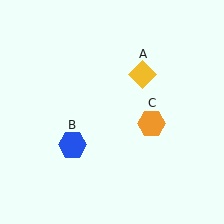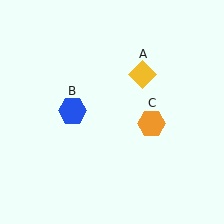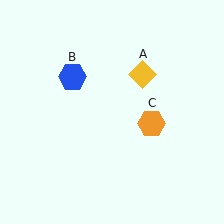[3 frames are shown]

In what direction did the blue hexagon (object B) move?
The blue hexagon (object B) moved up.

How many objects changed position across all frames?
1 object changed position: blue hexagon (object B).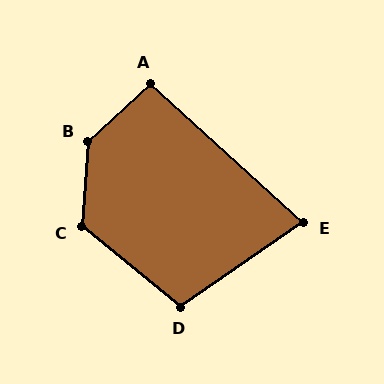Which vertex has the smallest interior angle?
E, at approximately 77 degrees.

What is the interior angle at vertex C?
Approximately 125 degrees (obtuse).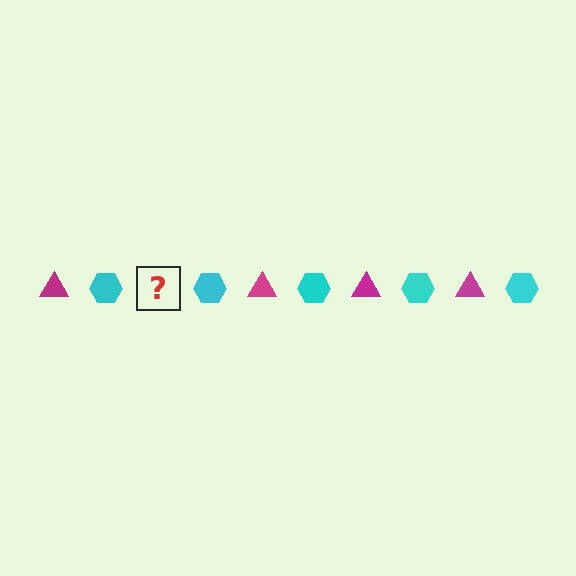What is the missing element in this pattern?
The missing element is a magenta triangle.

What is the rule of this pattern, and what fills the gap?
The rule is that the pattern alternates between magenta triangle and cyan hexagon. The gap should be filled with a magenta triangle.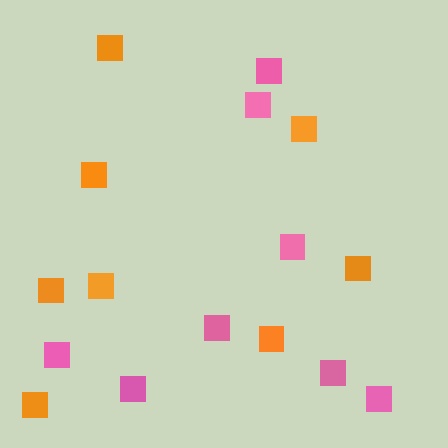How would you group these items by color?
There are 2 groups: one group of orange squares (8) and one group of pink squares (8).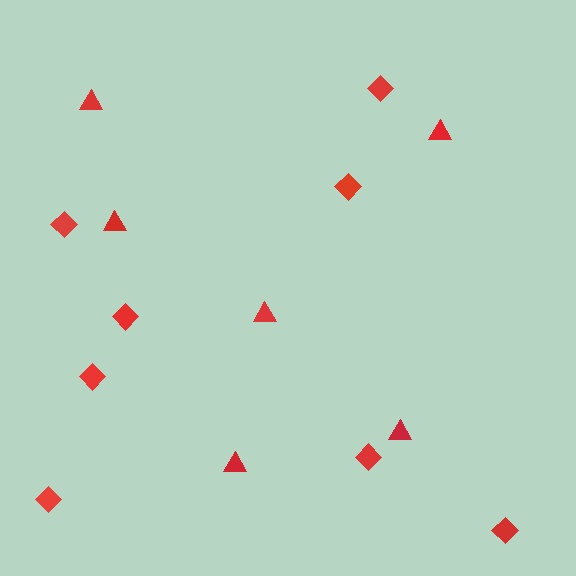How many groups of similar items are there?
There are 2 groups: one group of triangles (6) and one group of diamonds (8).